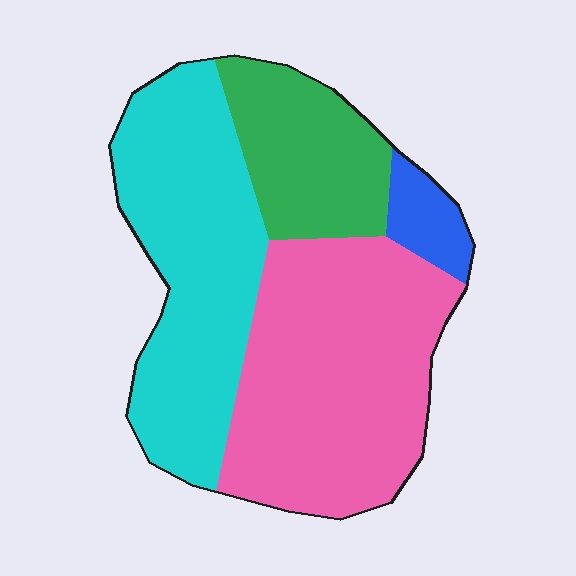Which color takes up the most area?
Pink, at roughly 40%.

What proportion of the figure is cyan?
Cyan takes up about three eighths (3/8) of the figure.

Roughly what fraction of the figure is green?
Green covers around 20% of the figure.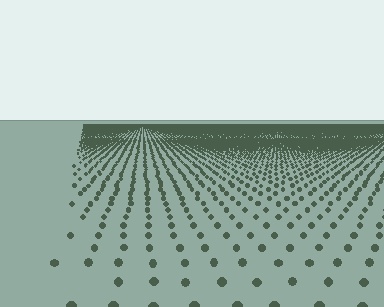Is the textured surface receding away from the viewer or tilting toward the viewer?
The surface is receding away from the viewer. Texture elements get smaller and denser toward the top.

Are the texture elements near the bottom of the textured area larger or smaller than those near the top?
Larger. Near the bottom, elements are closer to the viewer and appear at a bigger on-screen size.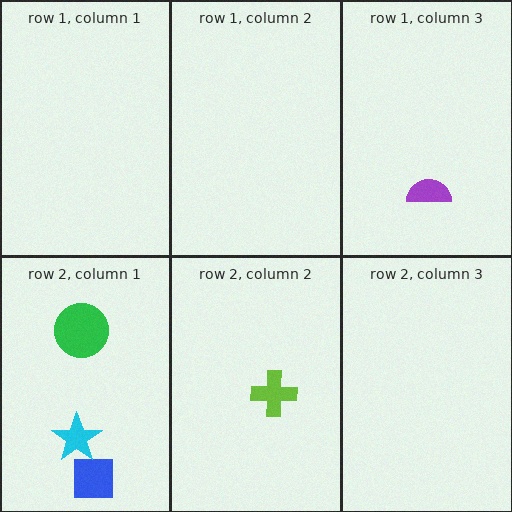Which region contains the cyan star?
The row 2, column 1 region.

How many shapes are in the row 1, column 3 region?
1.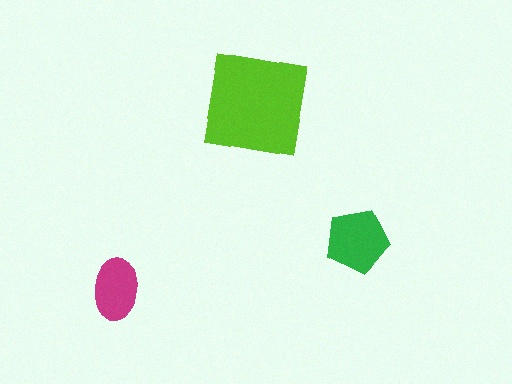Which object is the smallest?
The magenta ellipse.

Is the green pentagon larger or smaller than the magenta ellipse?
Larger.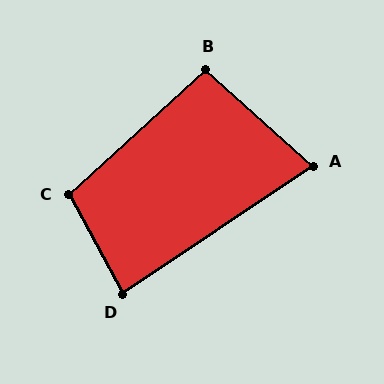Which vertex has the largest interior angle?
C, at approximately 104 degrees.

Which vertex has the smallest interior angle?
A, at approximately 76 degrees.